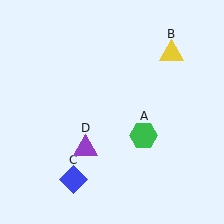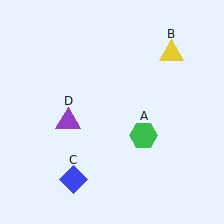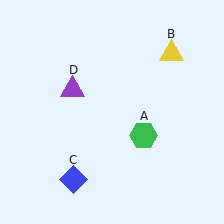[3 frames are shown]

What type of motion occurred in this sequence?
The purple triangle (object D) rotated clockwise around the center of the scene.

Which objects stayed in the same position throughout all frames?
Green hexagon (object A) and yellow triangle (object B) and blue diamond (object C) remained stationary.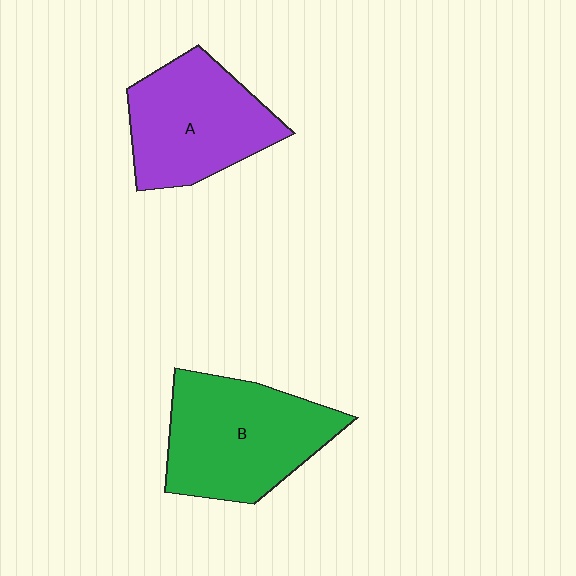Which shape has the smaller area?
Shape A (purple).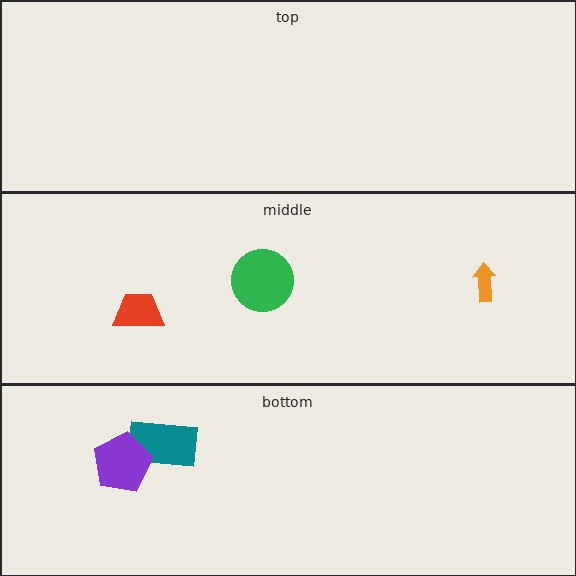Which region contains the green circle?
The middle region.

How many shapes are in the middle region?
3.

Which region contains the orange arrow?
The middle region.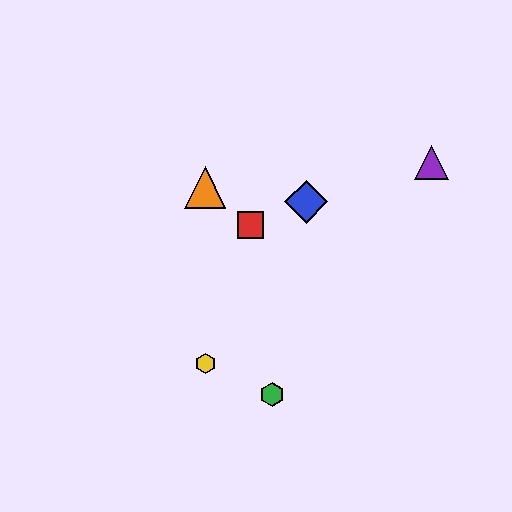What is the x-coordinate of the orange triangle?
The orange triangle is at x≈205.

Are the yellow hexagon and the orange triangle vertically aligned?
Yes, both are at x≈205.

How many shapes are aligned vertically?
2 shapes (the yellow hexagon, the orange triangle) are aligned vertically.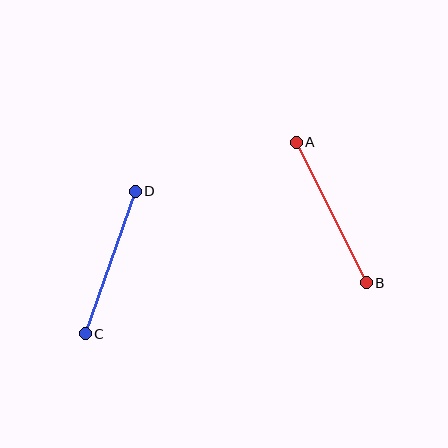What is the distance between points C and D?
The distance is approximately 151 pixels.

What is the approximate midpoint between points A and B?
The midpoint is at approximately (331, 212) pixels.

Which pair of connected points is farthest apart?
Points A and B are farthest apart.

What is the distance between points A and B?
The distance is approximately 157 pixels.